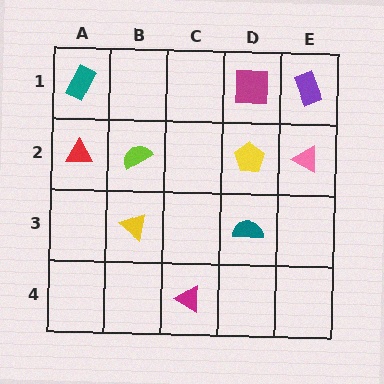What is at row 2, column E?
A pink triangle.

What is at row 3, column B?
A yellow triangle.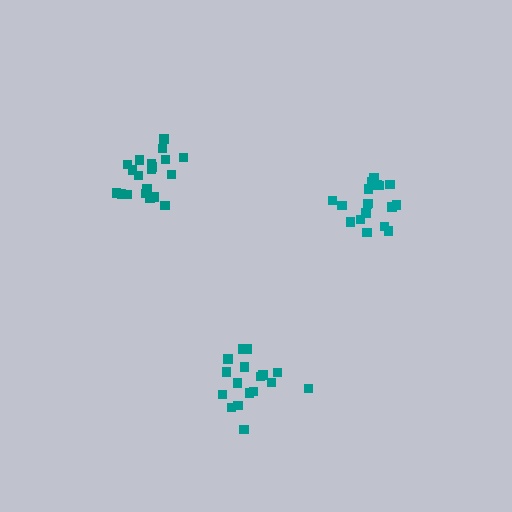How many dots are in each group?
Group 1: 18 dots, Group 2: 18 dots, Group 3: 21 dots (57 total).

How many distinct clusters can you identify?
There are 3 distinct clusters.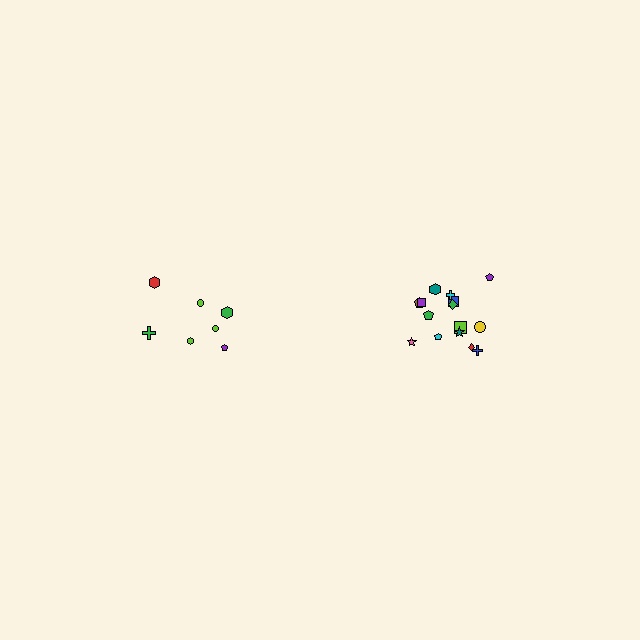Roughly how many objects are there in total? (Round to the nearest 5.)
Roughly 20 objects in total.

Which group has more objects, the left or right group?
The right group.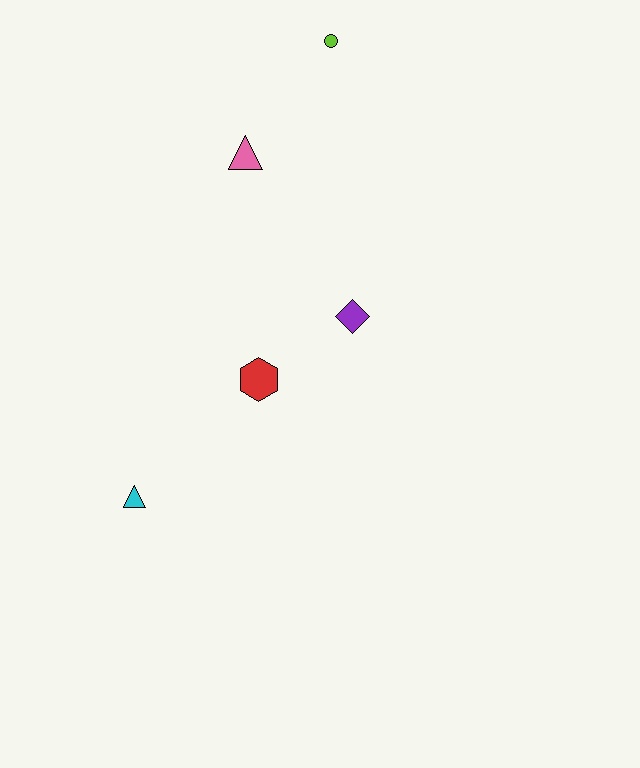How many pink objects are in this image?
There is 1 pink object.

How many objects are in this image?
There are 5 objects.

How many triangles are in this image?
There are 2 triangles.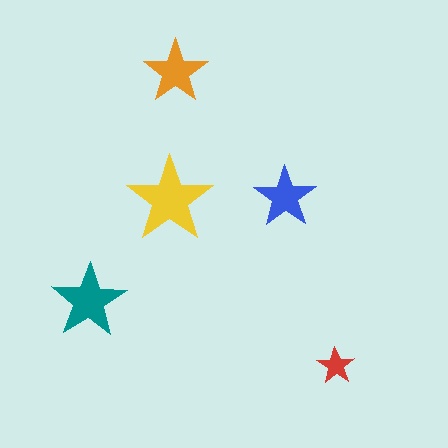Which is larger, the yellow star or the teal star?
The yellow one.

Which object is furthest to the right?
The red star is rightmost.